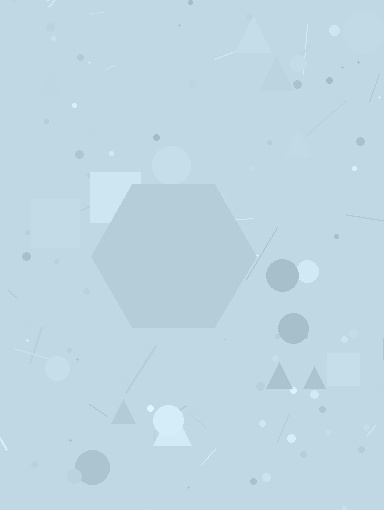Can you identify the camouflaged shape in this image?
The camouflaged shape is a hexagon.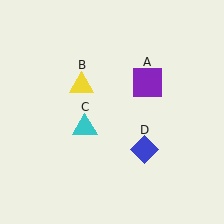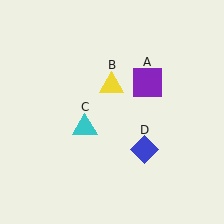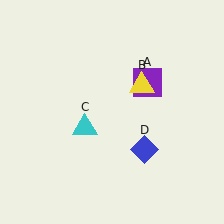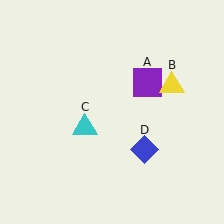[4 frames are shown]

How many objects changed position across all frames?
1 object changed position: yellow triangle (object B).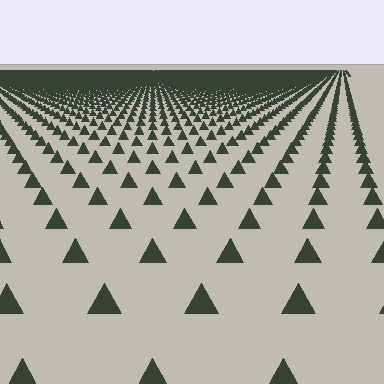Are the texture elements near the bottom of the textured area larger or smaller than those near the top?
Larger. Near the bottom, elements are closer to the viewer and appear at a bigger on-screen size.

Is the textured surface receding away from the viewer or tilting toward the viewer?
The surface is receding away from the viewer. Texture elements get smaller and denser toward the top.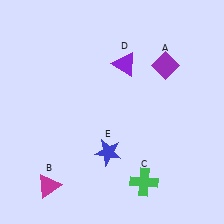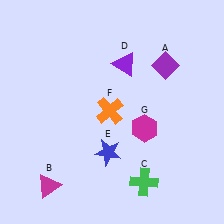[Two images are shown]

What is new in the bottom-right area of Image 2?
A magenta hexagon (G) was added in the bottom-right area of Image 2.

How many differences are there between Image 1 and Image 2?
There are 2 differences between the two images.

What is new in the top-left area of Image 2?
An orange cross (F) was added in the top-left area of Image 2.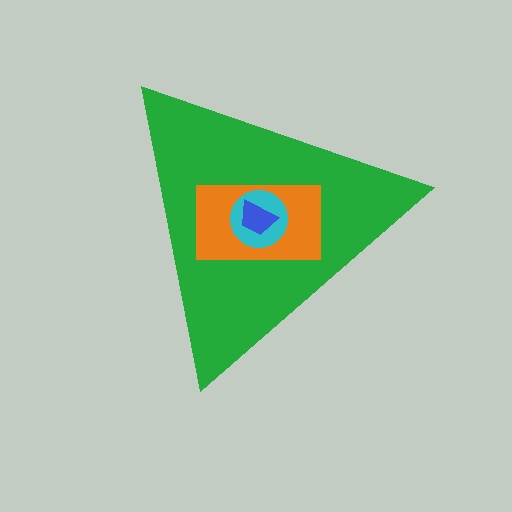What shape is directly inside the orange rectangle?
The cyan circle.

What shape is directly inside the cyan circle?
The blue trapezoid.